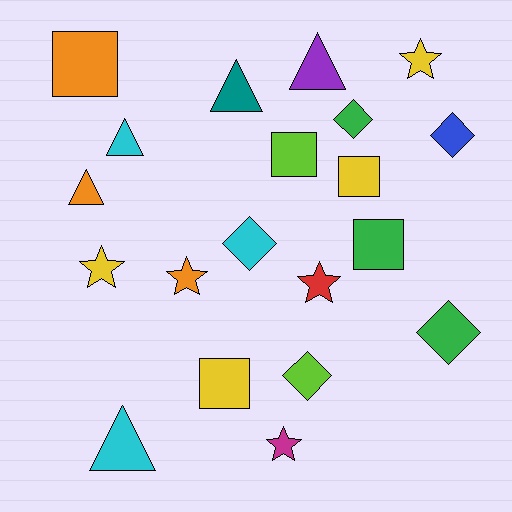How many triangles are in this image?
There are 5 triangles.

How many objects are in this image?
There are 20 objects.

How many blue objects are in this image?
There is 1 blue object.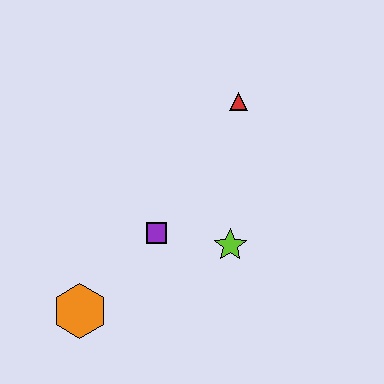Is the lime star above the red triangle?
No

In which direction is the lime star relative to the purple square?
The lime star is to the right of the purple square.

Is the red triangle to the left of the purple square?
No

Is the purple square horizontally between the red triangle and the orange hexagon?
Yes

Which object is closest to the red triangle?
The lime star is closest to the red triangle.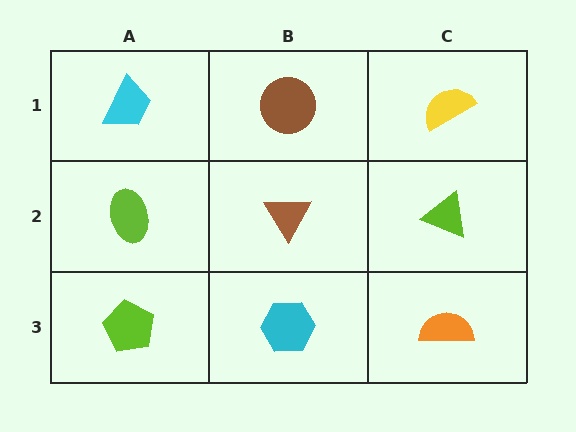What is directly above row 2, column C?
A yellow semicircle.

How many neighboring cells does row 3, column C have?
2.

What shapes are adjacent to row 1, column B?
A brown triangle (row 2, column B), a cyan trapezoid (row 1, column A), a yellow semicircle (row 1, column C).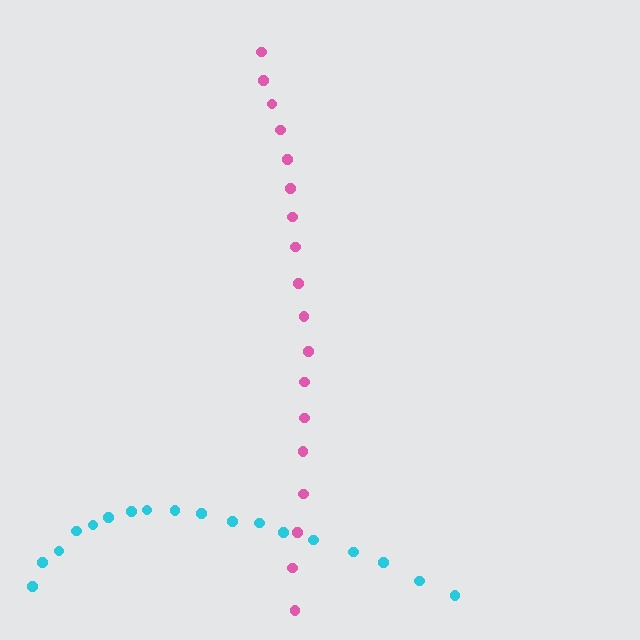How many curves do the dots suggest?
There are 2 distinct paths.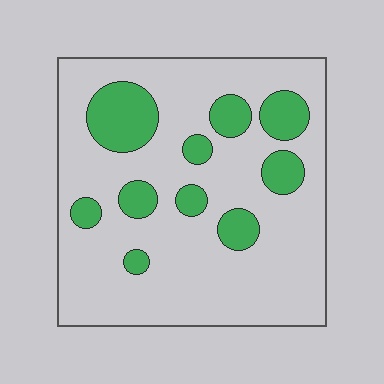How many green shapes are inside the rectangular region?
10.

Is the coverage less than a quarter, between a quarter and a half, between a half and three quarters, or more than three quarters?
Less than a quarter.